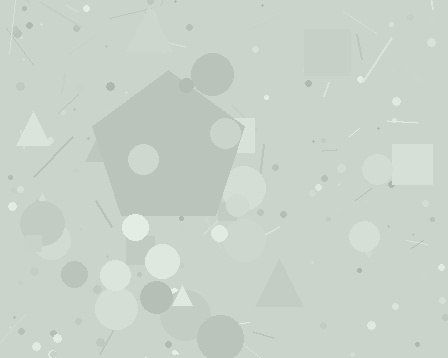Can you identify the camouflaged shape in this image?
The camouflaged shape is a pentagon.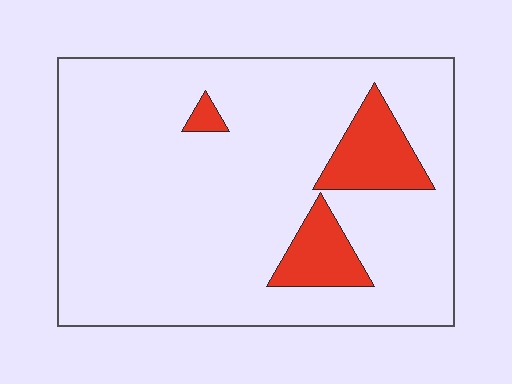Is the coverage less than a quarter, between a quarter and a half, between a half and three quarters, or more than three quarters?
Less than a quarter.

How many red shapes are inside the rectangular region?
3.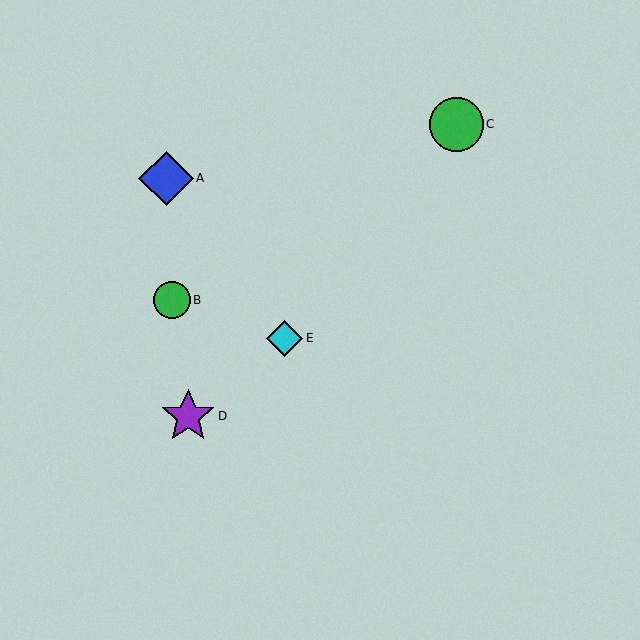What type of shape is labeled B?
Shape B is a green circle.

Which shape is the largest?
The blue diamond (labeled A) is the largest.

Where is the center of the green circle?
The center of the green circle is at (172, 300).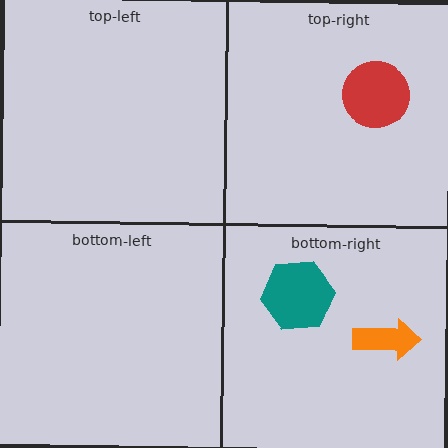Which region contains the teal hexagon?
The bottom-right region.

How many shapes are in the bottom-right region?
2.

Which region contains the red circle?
The top-right region.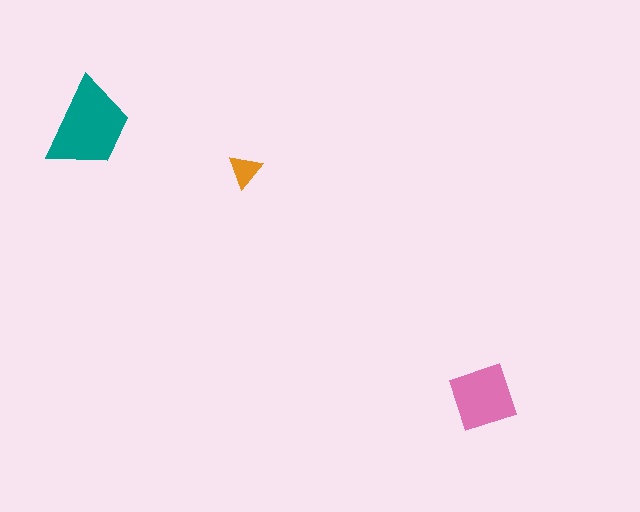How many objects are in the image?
There are 3 objects in the image.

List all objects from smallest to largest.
The orange triangle, the pink square, the teal trapezoid.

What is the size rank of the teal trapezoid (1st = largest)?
1st.